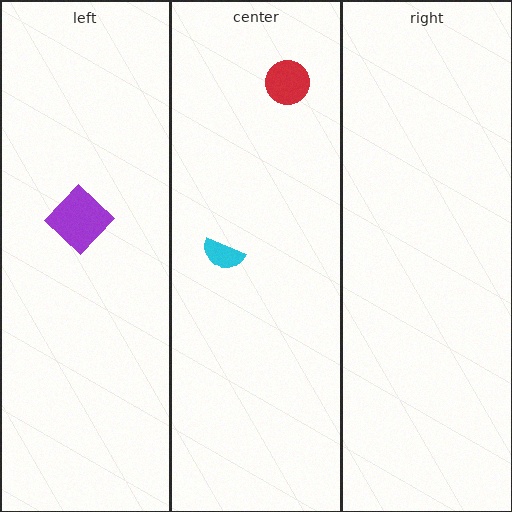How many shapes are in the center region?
2.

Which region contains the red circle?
The center region.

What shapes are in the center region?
The cyan semicircle, the red circle.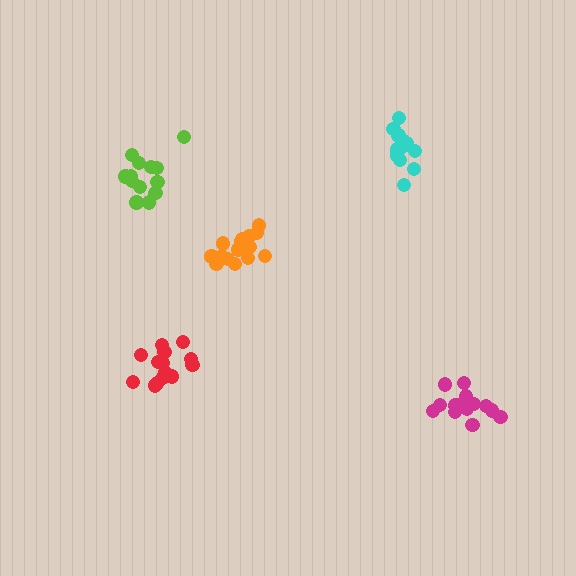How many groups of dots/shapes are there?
There are 5 groups.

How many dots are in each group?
Group 1: 15 dots, Group 2: 13 dots, Group 3: 14 dots, Group 4: 14 dots, Group 5: 15 dots (71 total).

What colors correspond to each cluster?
The clusters are colored: magenta, lime, cyan, red, orange.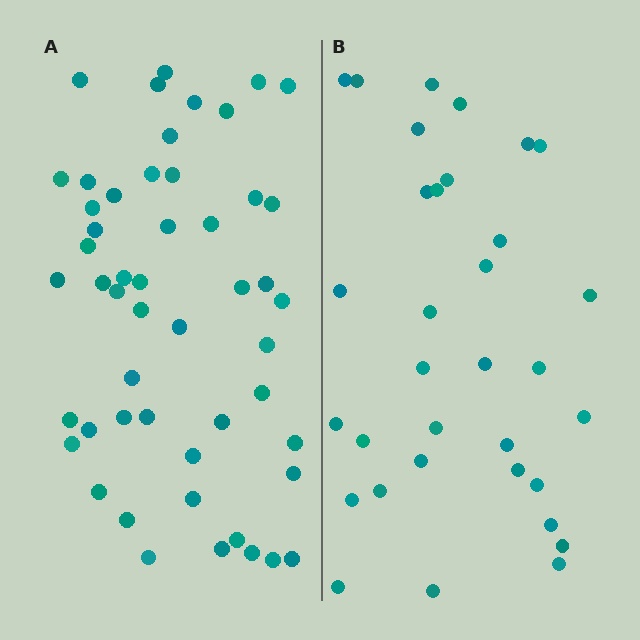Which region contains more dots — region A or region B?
Region A (the left region) has more dots.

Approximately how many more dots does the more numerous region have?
Region A has approximately 20 more dots than region B.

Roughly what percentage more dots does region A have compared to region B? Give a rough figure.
About 55% more.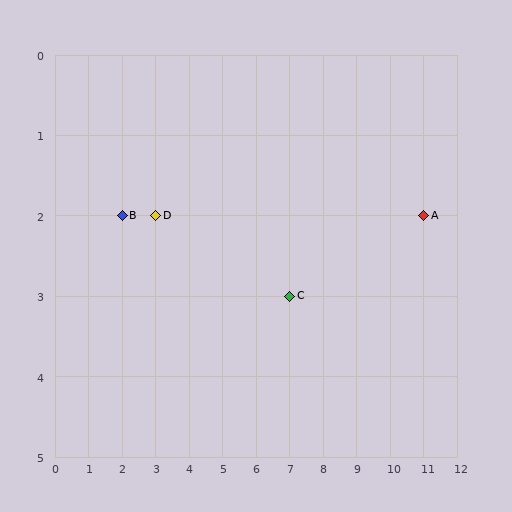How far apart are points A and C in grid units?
Points A and C are 4 columns and 1 row apart (about 4.1 grid units diagonally).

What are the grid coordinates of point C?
Point C is at grid coordinates (7, 3).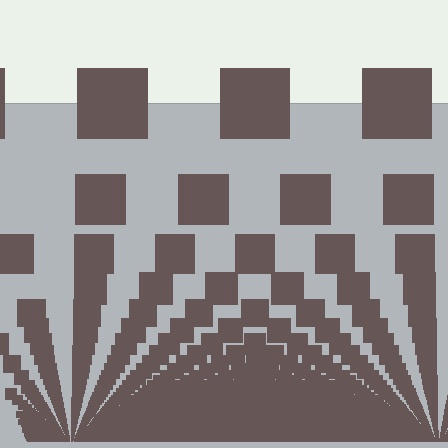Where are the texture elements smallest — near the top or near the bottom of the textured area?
Near the bottom.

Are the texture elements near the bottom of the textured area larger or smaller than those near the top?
Smaller. The gradient is inverted — elements near the bottom are smaller and denser.